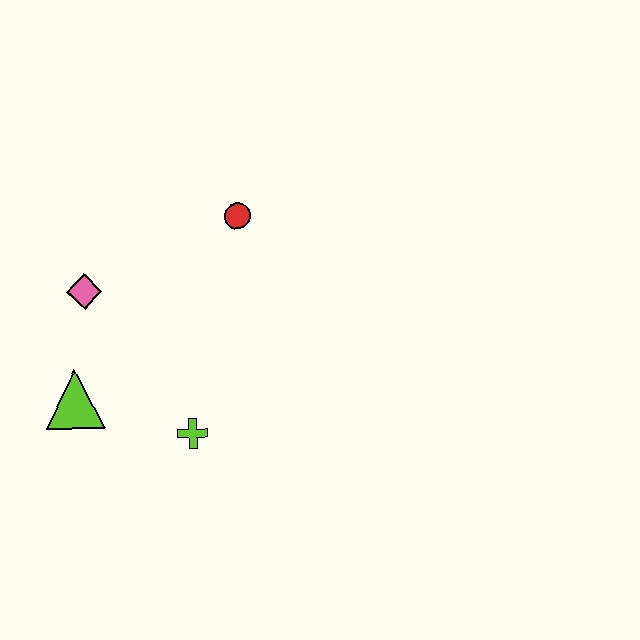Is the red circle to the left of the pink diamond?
No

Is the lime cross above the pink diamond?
No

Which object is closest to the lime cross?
The lime triangle is closest to the lime cross.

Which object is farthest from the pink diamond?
The lime cross is farthest from the pink diamond.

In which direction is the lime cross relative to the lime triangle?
The lime cross is to the right of the lime triangle.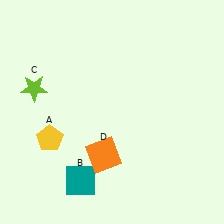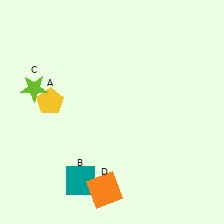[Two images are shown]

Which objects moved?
The objects that moved are: the yellow pentagon (A), the orange square (D).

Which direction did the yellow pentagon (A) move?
The yellow pentagon (A) moved up.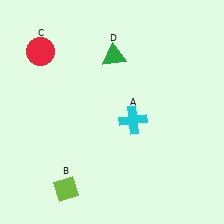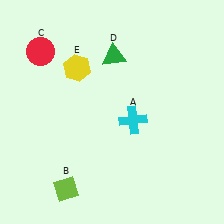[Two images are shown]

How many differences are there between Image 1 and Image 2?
There is 1 difference between the two images.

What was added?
A yellow hexagon (E) was added in Image 2.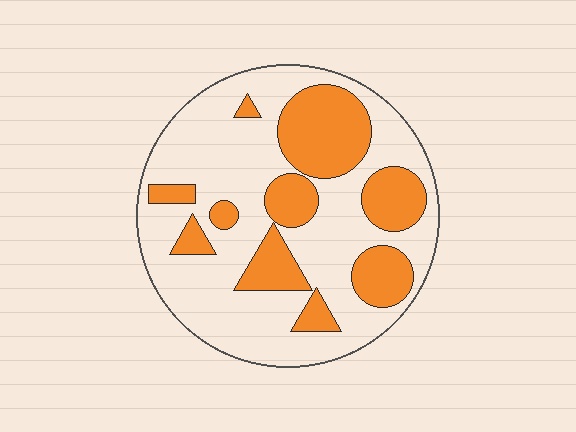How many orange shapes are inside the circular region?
10.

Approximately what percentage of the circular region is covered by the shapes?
Approximately 30%.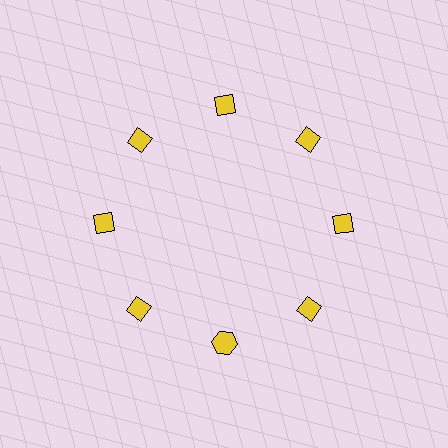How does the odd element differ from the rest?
It has a different shape: hexagon instead of diamond.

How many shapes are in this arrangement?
There are 8 shapes arranged in a ring pattern.